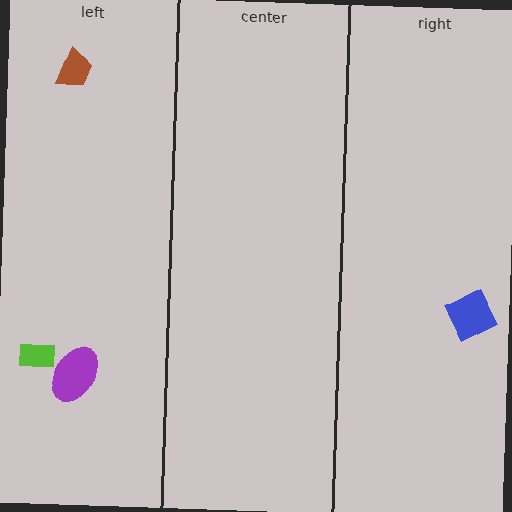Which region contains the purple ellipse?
The left region.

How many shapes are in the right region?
1.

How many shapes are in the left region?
3.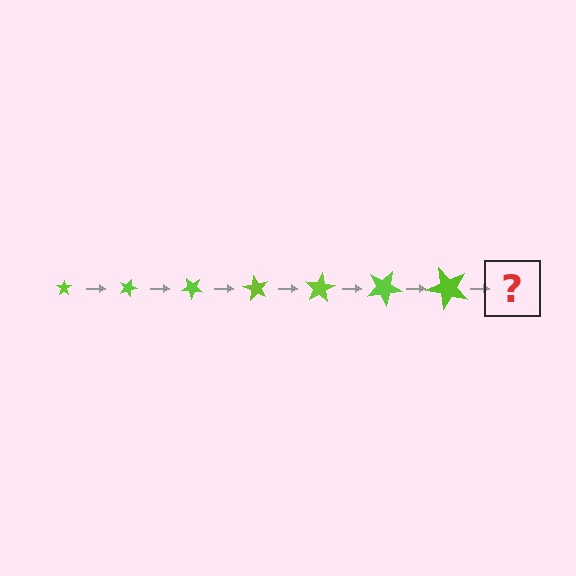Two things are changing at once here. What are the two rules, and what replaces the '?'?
The two rules are that the star grows larger each step and it rotates 20 degrees each step. The '?' should be a star, larger than the previous one and rotated 140 degrees from the start.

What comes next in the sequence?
The next element should be a star, larger than the previous one and rotated 140 degrees from the start.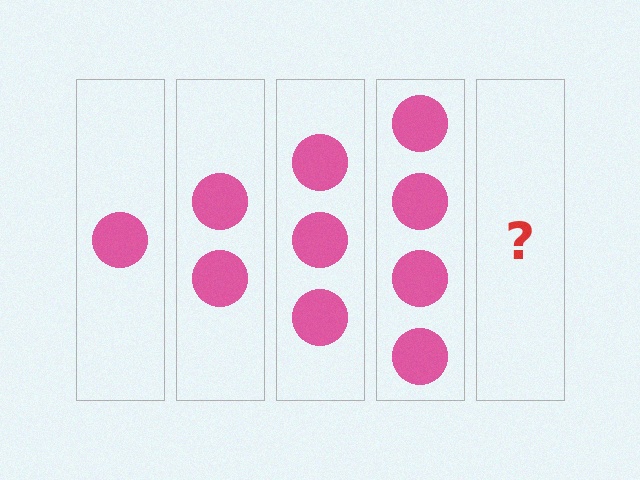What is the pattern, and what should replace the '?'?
The pattern is that each step adds one more circle. The '?' should be 5 circles.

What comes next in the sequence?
The next element should be 5 circles.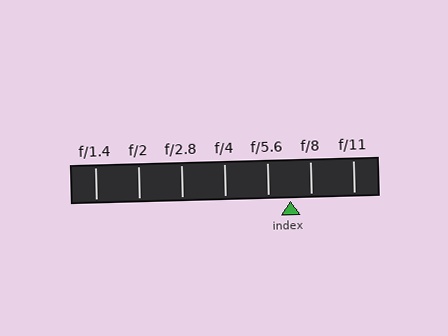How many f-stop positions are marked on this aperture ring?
There are 7 f-stop positions marked.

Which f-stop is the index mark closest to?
The index mark is closest to f/8.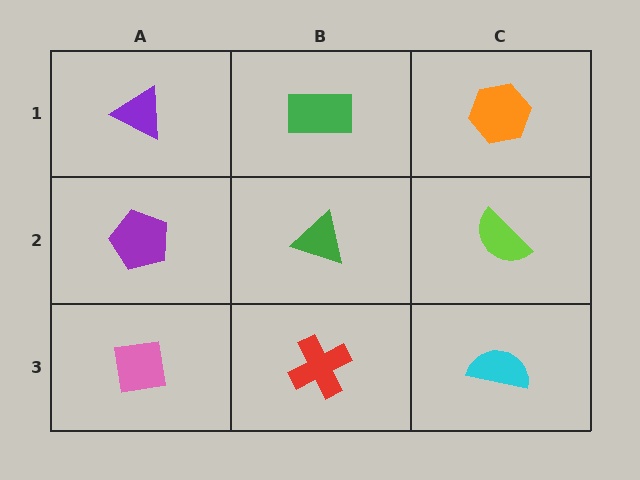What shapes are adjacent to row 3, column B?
A green triangle (row 2, column B), a pink square (row 3, column A), a cyan semicircle (row 3, column C).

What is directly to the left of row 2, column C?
A green triangle.